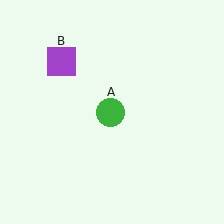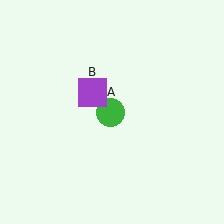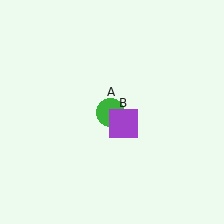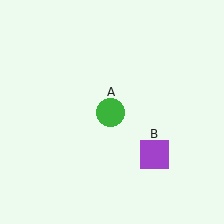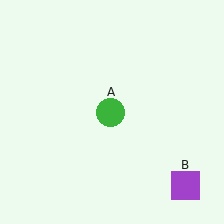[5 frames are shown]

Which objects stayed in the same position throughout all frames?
Green circle (object A) remained stationary.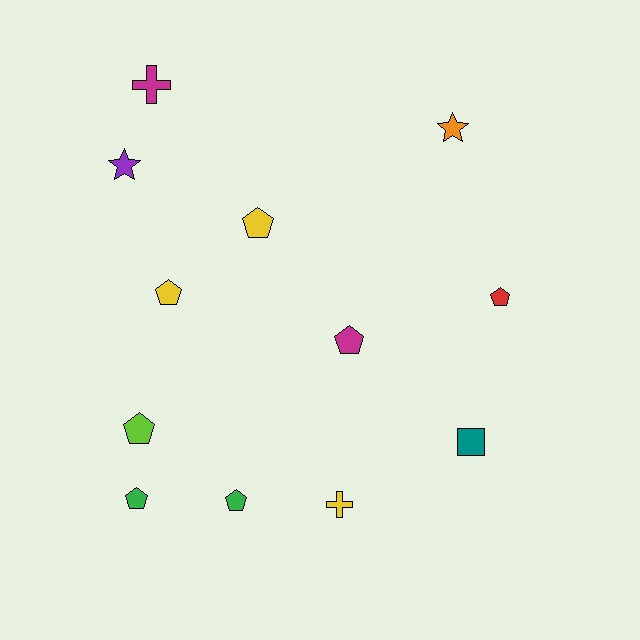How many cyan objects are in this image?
There are no cyan objects.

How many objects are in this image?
There are 12 objects.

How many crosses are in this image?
There are 2 crosses.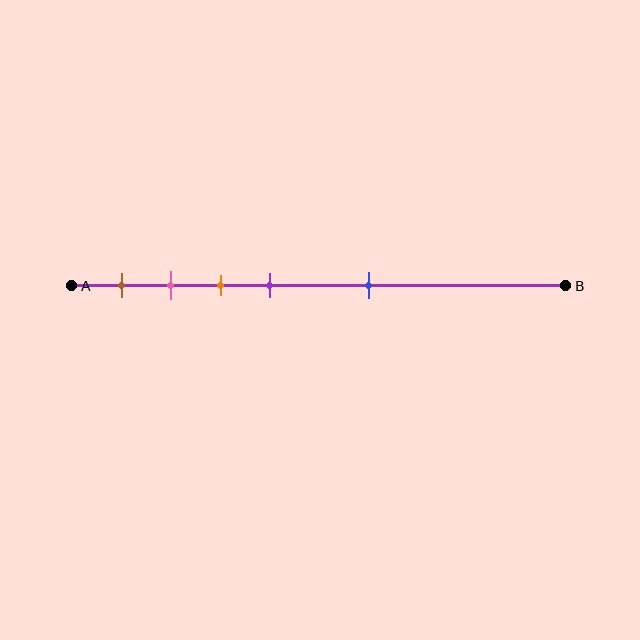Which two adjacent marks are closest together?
The pink and orange marks are the closest adjacent pair.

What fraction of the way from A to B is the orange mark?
The orange mark is approximately 30% (0.3) of the way from A to B.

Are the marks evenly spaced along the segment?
No, the marks are not evenly spaced.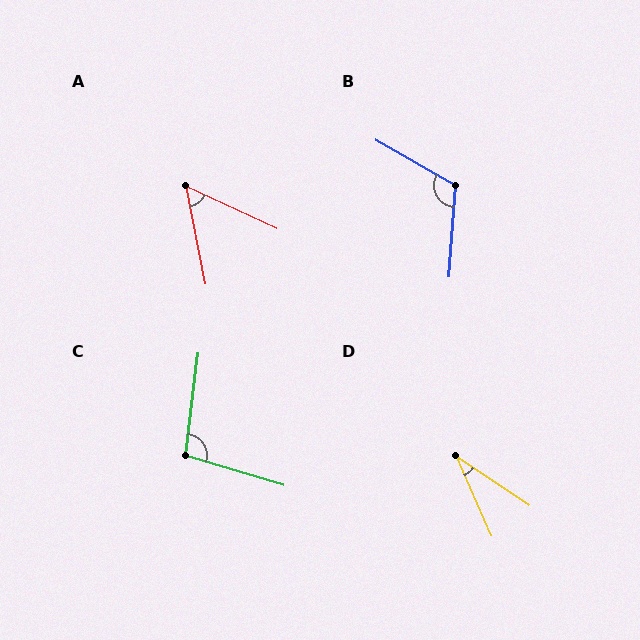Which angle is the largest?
B, at approximately 115 degrees.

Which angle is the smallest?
D, at approximately 32 degrees.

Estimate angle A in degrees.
Approximately 54 degrees.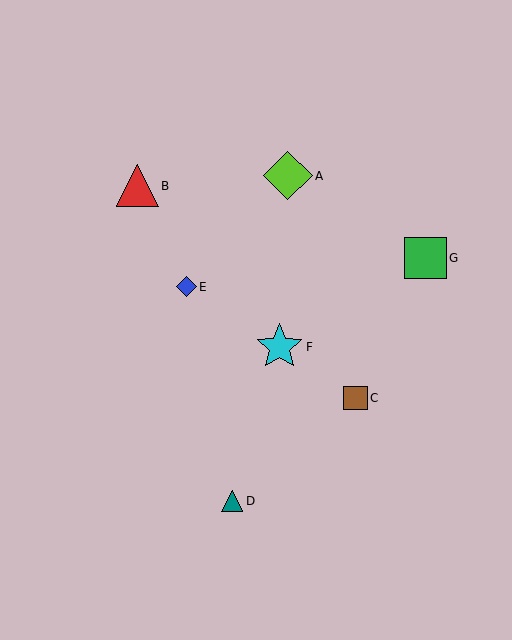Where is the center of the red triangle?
The center of the red triangle is at (137, 186).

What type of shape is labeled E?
Shape E is a blue diamond.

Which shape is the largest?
The lime diamond (labeled A) is the largest.